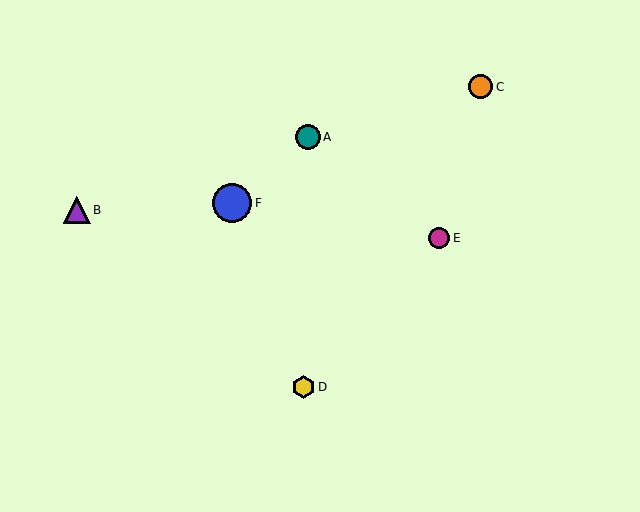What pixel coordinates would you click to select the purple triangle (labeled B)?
Click at (77, 210) to select the purple triangle B.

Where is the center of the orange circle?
The center of the orange circle is at (481, 87).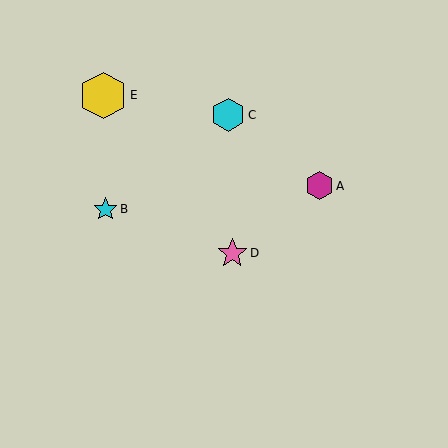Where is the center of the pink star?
The center of the pink star is at (232, 253).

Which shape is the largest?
The yellow hexagon (labeled E) is the largest.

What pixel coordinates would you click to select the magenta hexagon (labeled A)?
Click at (319, 186) to select the magenta hexagon A.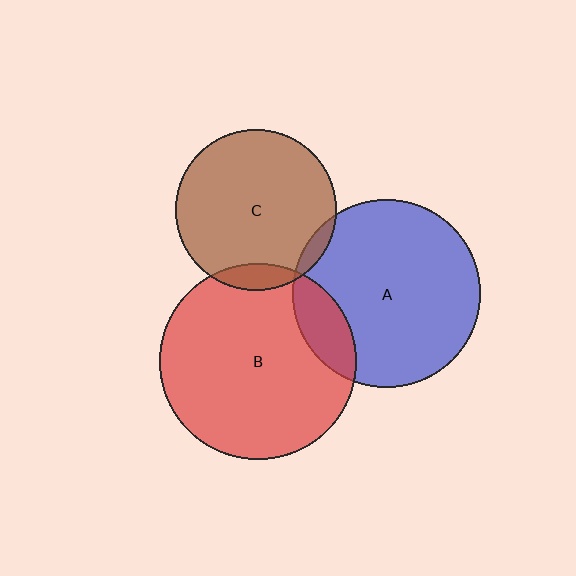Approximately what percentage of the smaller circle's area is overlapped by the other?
Approximately 10%.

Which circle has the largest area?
Circle B (red).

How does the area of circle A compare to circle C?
Approximately 1.4 times.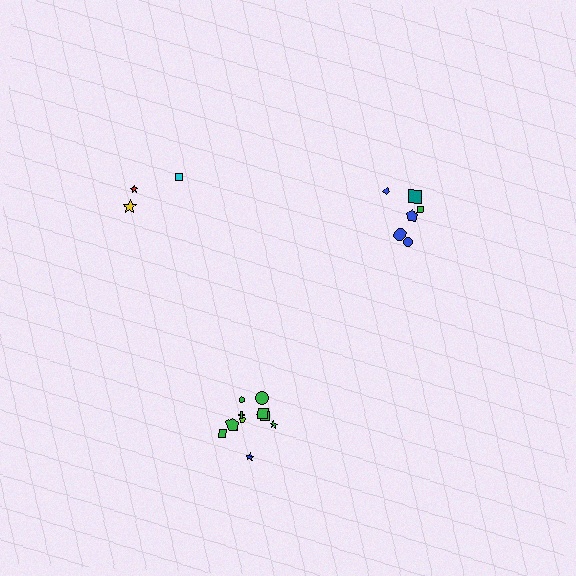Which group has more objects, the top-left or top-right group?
The top-right group.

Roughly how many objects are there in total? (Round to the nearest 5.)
Roughly 20 objects in total.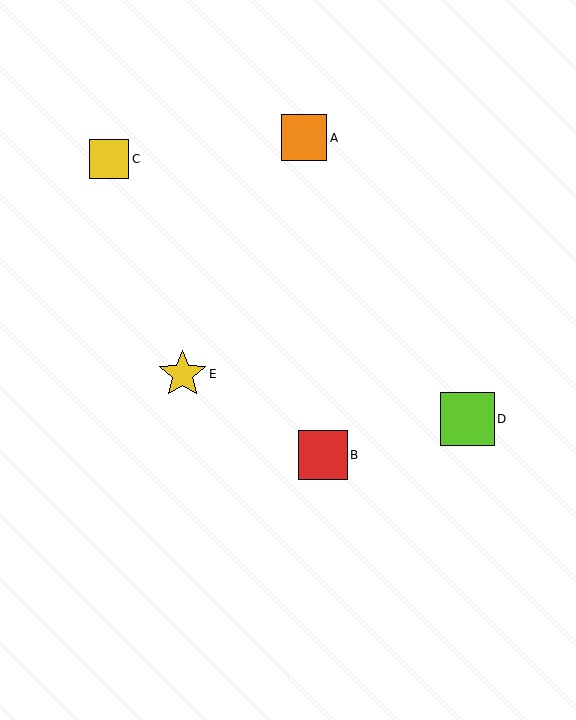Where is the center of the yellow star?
The center of the yellow star is at (182, 374).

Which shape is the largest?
The lime square (labeled D) is the largest.